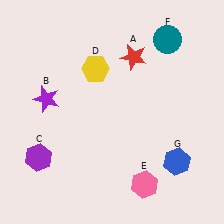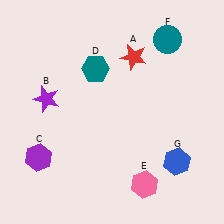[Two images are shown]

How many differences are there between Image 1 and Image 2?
There is 1 difference between the two images.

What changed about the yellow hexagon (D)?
In Image 1, D is yellow. In Image 2, it changed to teal.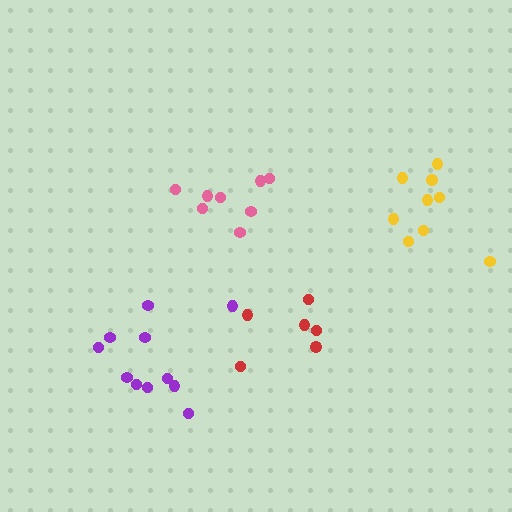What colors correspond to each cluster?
The clusters are colored: yellow, pink, red, purple.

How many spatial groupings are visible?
There are 4 spatial groupings.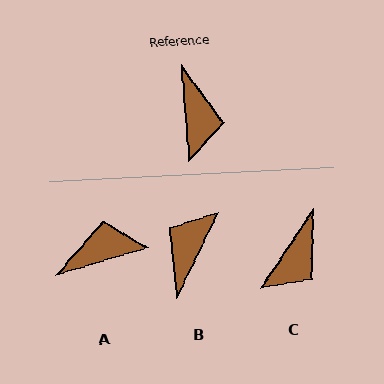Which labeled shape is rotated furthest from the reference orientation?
B, about 149 degrees away.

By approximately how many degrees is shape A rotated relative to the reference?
Approximately 102 degrees counter-clockwise.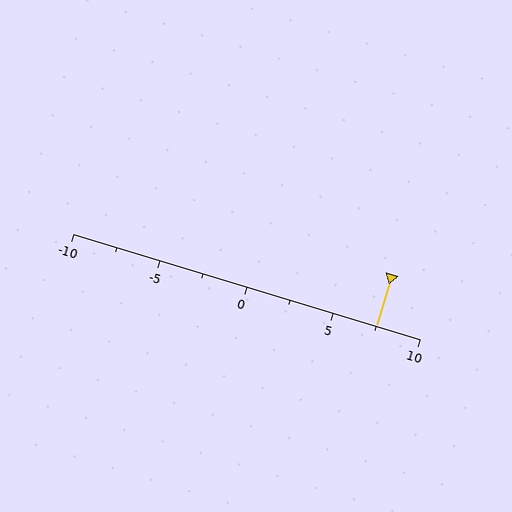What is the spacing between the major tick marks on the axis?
The major ticks are spaced 5 apart.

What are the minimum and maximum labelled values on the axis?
The axis runs from -10 to 10.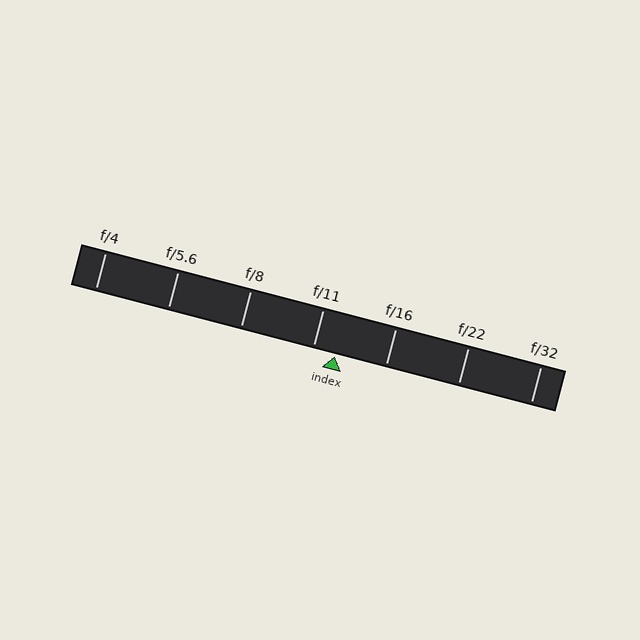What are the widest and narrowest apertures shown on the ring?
The widest aperture shown is f/4 and the narrowest is f/32.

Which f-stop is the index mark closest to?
The index mark is closest to f/11.